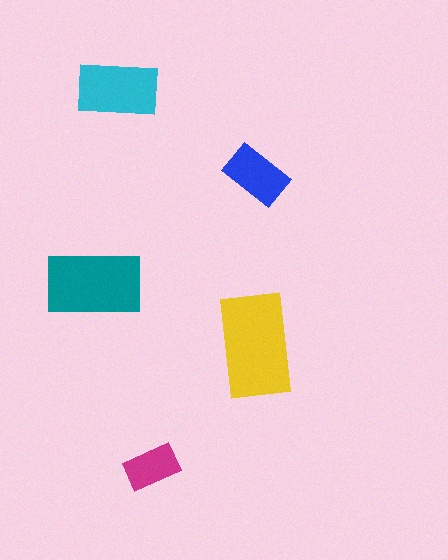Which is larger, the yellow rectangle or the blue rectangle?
The yellow one.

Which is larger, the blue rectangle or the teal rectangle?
The teal one.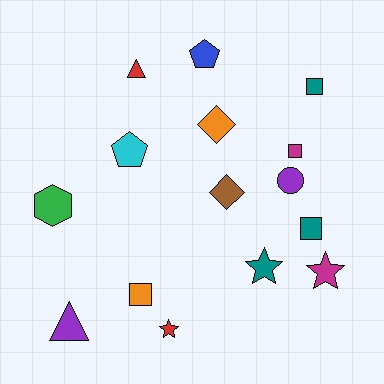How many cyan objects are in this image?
There is 1 cyan object.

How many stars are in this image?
There are 3 stars.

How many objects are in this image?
There are 15 objects.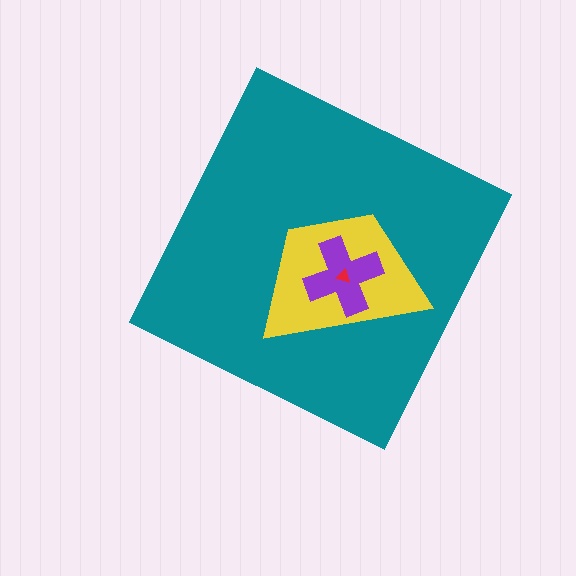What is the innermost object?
The red triangle.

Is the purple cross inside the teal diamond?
Yes.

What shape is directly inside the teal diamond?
The yellow trapezoid.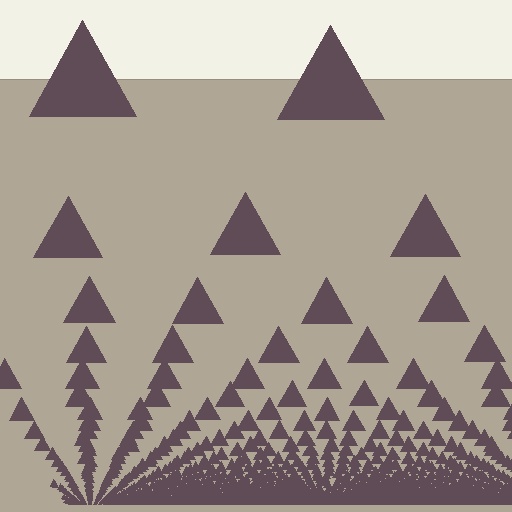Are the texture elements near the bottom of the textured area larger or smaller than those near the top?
Smaller. The gradient is inverted — elements near the bottom are smaller and denser.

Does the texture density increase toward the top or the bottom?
Density increases toward the bottom.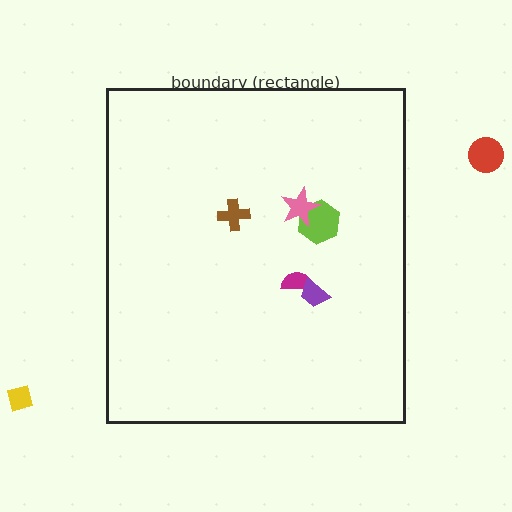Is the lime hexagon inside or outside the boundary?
Inside.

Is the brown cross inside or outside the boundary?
Inside.